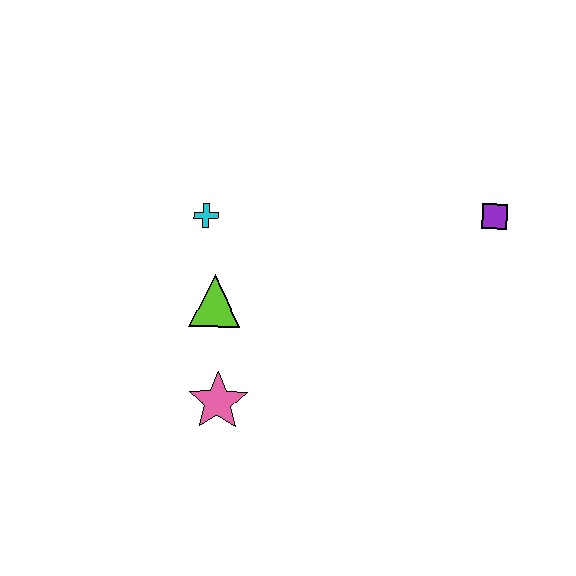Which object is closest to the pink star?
The lime triangle is closest to the pink star.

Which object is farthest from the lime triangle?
The purple square is farthest from the lime triangle.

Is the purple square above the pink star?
Yes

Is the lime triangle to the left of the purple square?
Yes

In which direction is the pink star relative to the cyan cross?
The pink star is below the cyan cross.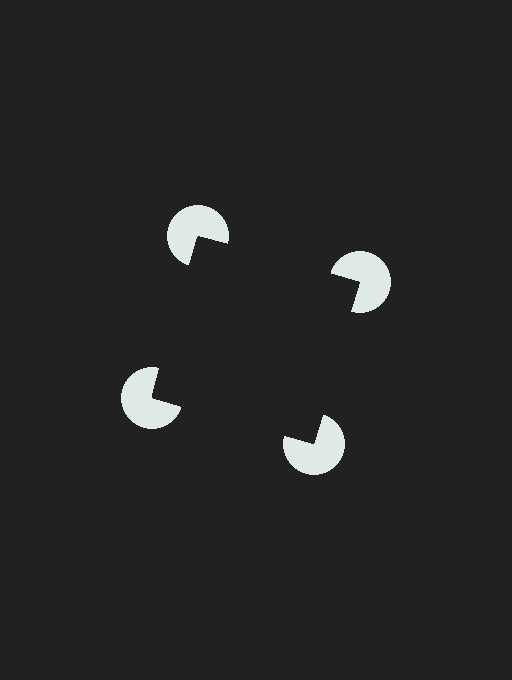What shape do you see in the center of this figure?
An illusory square — its edges are inferred from the aligned wedge cuts in the pac-man discs, not physically drawn.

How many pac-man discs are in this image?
There are 4 — one at each vertex of the illusory square.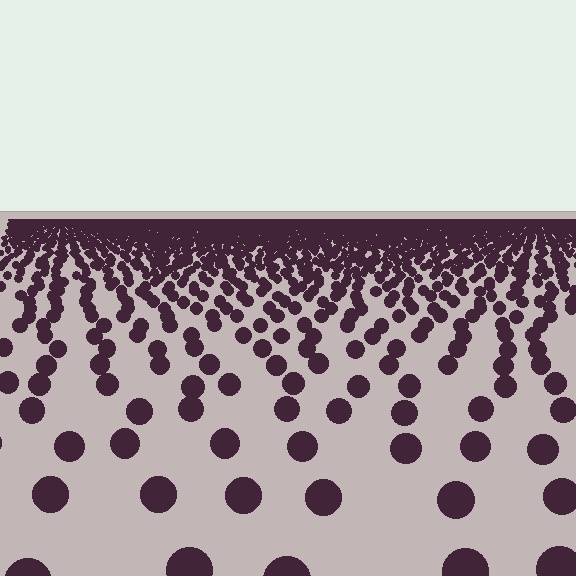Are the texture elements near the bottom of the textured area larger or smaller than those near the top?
Larger. Near the bottom, elements are closer to the viewer and appear at a bigger on-screen size.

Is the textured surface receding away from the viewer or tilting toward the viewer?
The surface is receding away from the viewer. Texture elements get smaller and denser toward the top.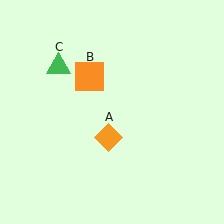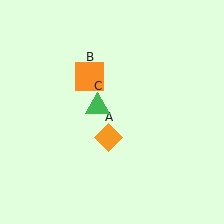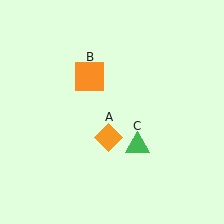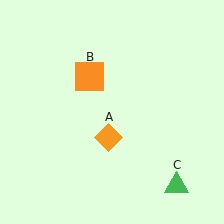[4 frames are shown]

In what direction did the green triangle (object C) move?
The green triangle (object C) moved down and to the right.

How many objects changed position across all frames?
1 object changed position: green triangle (object C).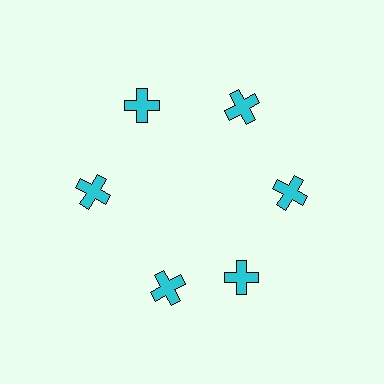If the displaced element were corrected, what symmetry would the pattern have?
It would have 6-fold rotational symmetry — the pattern would map onto itself every 60 degrees.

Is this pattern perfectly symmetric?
No. The 6 cyan crosses are arranged in a ring, but one element near the 7 o'clock position is rotated out of alignment along the ring, breaking the 6-fold rotational symmetry.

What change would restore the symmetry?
The symmetry would be restored by rotating it back into even spacing with its neighbors so that all 6 crosses sit at equal angles and equal distance from the center.